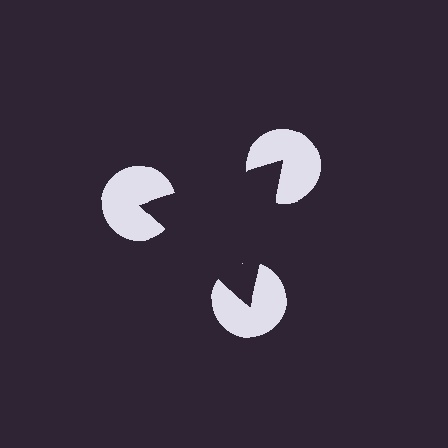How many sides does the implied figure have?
3 sides.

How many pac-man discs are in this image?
There are 3 — one at each vertex of the illusory triangle.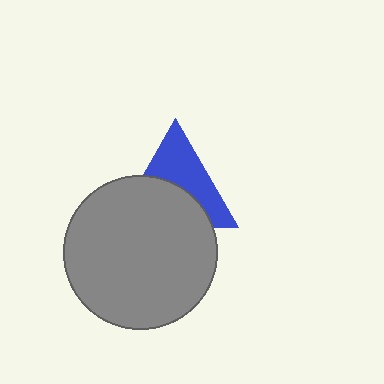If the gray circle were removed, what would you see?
You would see the complete blue triangle.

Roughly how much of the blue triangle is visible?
About half of it is visible (roughly 50%).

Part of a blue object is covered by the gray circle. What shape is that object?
It is a triangle.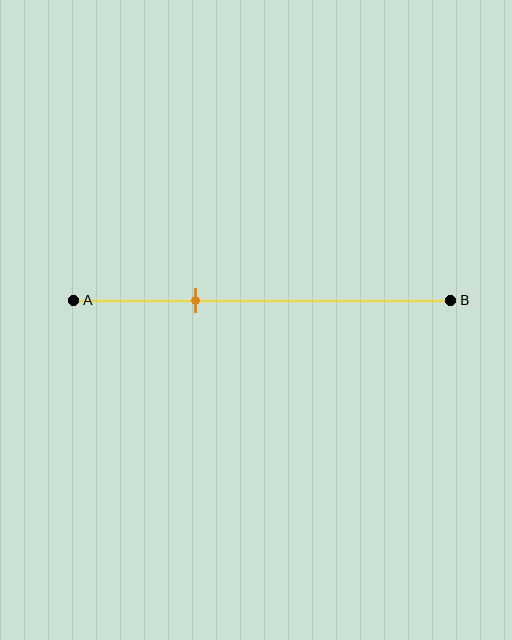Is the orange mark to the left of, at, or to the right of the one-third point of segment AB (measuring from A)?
The orange mark is approximately at the one-third point of segment AB.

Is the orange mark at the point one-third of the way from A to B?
Yes, the mark is approximately at the one-third point.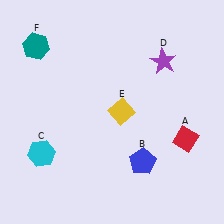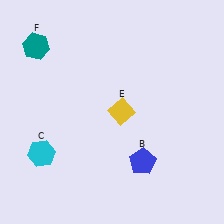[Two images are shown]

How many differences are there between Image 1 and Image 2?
There are 2 differences between the two images.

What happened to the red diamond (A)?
The red diamond (A) was removed in Image 2. It was in the bottom-right area of Image 1.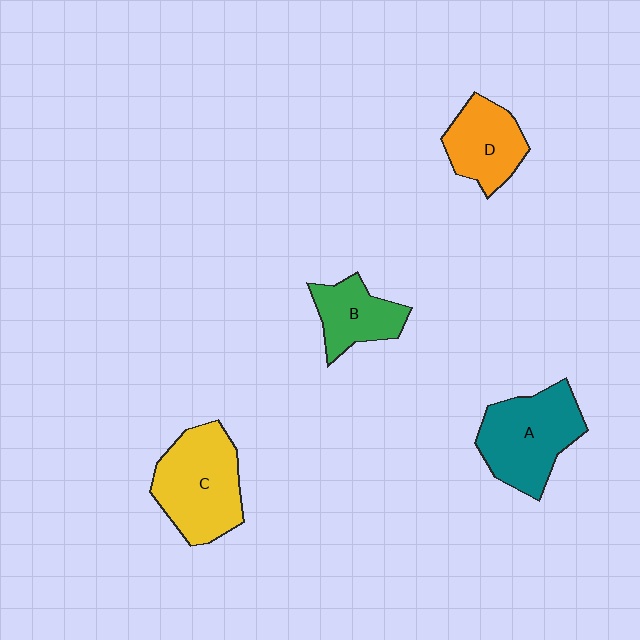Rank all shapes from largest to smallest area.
From largest to smallest: C (yellow), A (teal), D (orange), B (green).